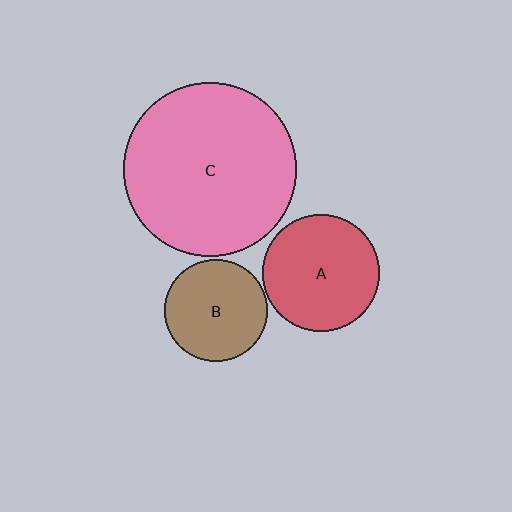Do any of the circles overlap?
No, none of the circles overlap.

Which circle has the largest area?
Circle C (pink).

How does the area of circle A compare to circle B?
Approximately 1.3 times.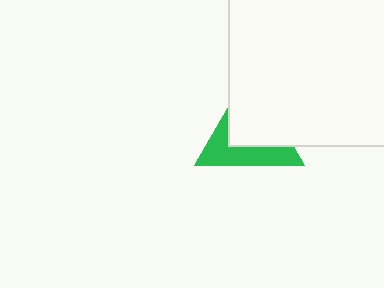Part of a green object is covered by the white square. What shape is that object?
It is a triangle.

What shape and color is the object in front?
The object in front is a white square.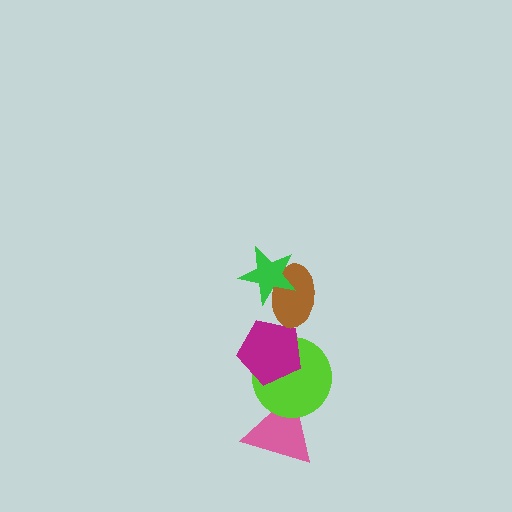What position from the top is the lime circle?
The lime circle is 4th from the top.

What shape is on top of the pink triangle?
The lime circle is on top of the pink triangle.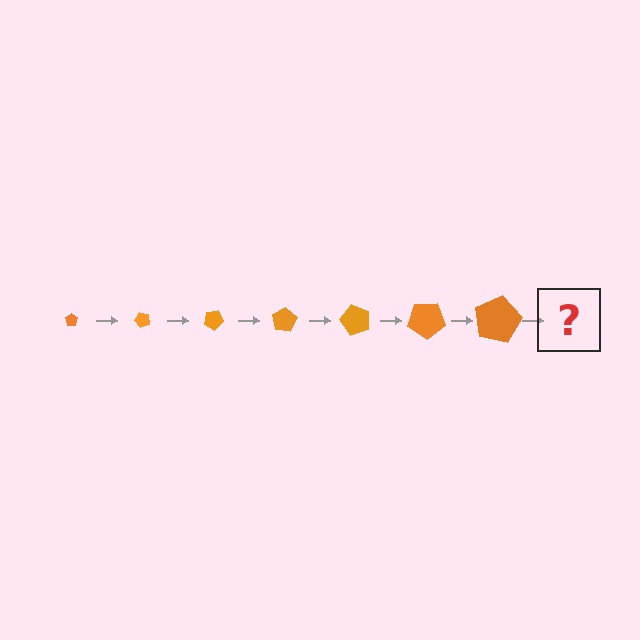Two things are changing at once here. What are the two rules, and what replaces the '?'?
The two rules are that the pentagon grows larger each step and it rotates 50 degrees each step. The '?' should be a pentagon, larger than the previous one and rotated 350 degrees from the start.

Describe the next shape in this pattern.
It should be a pentagon, larger than the previous one and rotated 350 degrees from the start.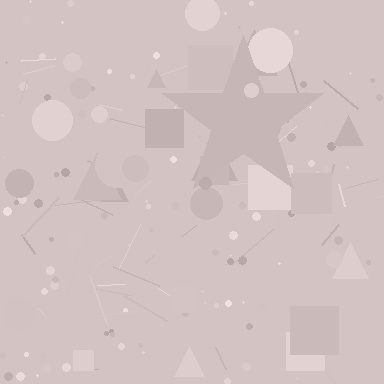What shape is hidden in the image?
A star is hidden in the image.